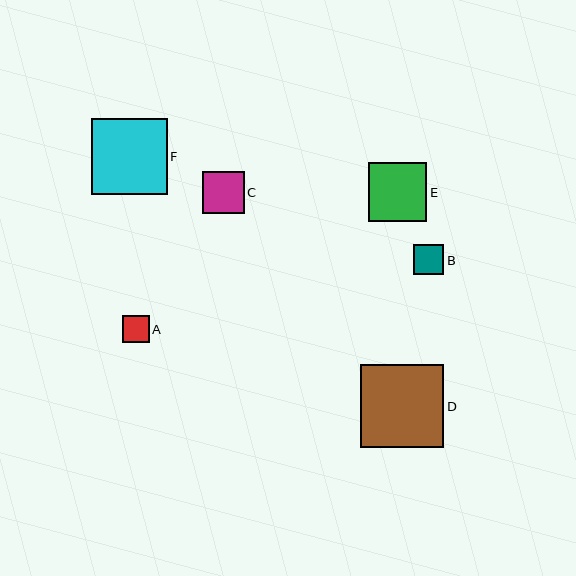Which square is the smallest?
Square A is the smallest with a size of approximately 27 pixels.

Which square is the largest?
Square D is the largest with a size of approximately 83 pixels.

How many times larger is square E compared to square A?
Square E is approximately 2.1 times the size of square A.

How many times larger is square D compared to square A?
Square D is approximately 3.1 times the size of square A.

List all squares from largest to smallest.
From largest to smallest: D, F, E, C, B, A.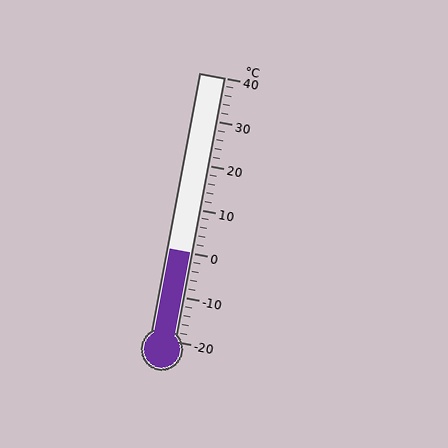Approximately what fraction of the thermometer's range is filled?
The thermometer is filled to approximately 35% of its range.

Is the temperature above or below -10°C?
The temperature is above -10°C.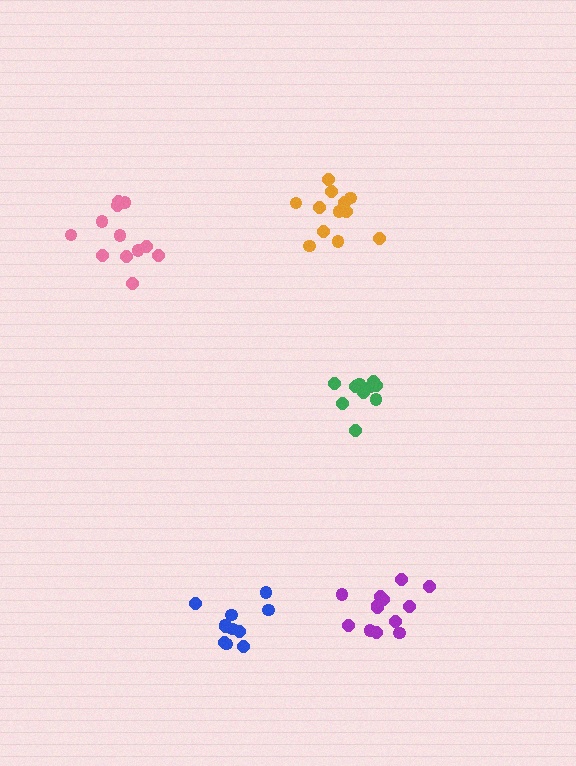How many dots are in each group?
Group 1: 11 dots, Group 2: 12 dots, Group 3: 12 dots, Group 4: 10 dots, Group 5: 13 dots (58 total).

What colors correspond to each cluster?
The clusters are colored: blue, pink, orange, green, purple.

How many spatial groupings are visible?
There are 5 spatial groupings.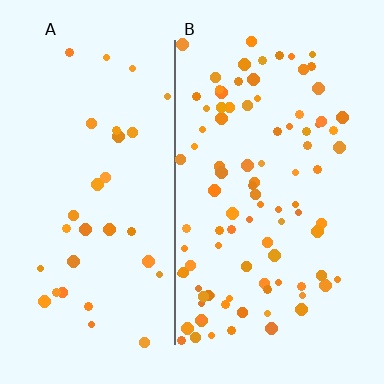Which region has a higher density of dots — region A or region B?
B (the right).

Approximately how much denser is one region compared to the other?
Approximately 2.9× — region B over region A.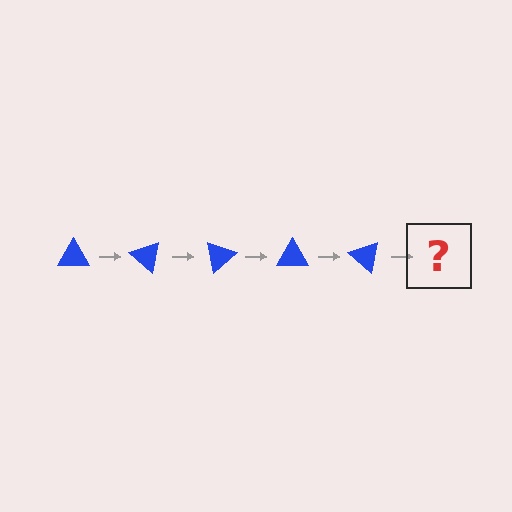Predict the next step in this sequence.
The next step is a blue triangle rotated 200 degrees.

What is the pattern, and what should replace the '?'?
The pattern is that the triangle rotates 40 degrees each step. The '?' should be a blue triangle rotated 200 degrees.